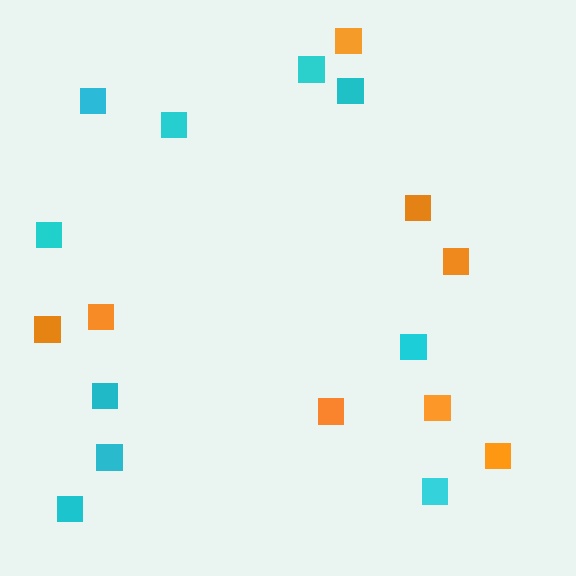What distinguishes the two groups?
There are 2 groups: one group of orange squares (8) and one group of cyan squares (10).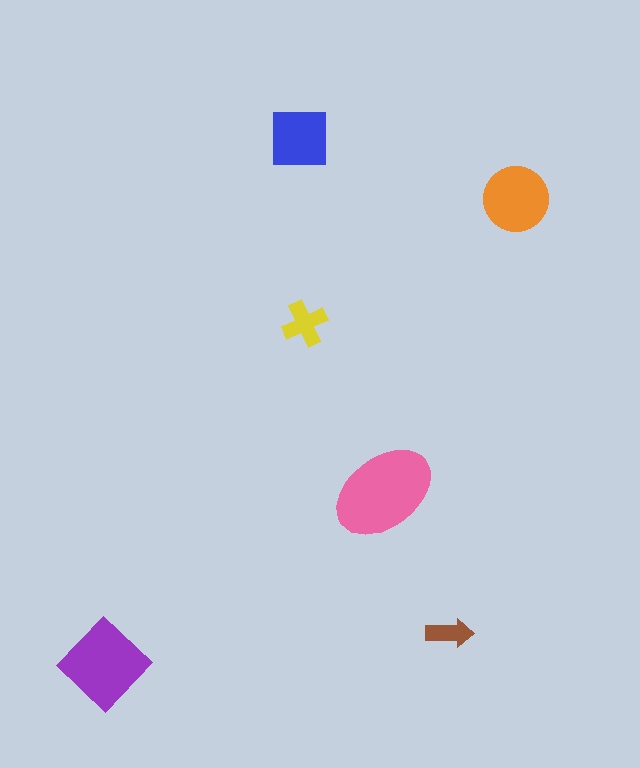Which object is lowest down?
The purple diamond is bottommost.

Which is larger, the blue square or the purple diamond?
The purple diamond.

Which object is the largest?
The pink ellipse.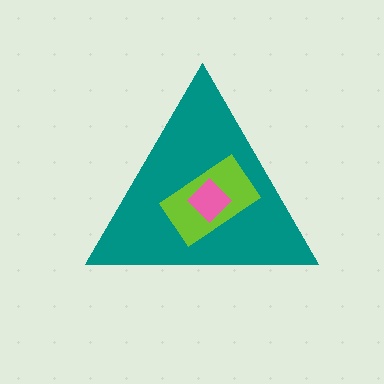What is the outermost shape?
The teal triangle.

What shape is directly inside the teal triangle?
The lime rectangle.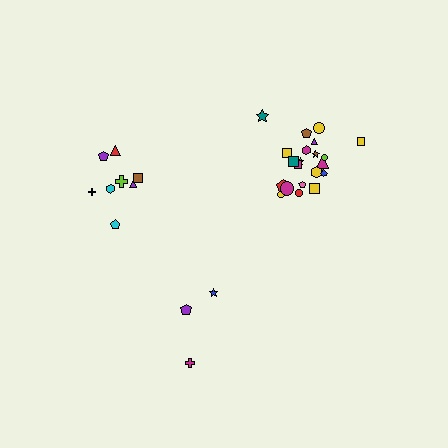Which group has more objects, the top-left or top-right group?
The top-right group.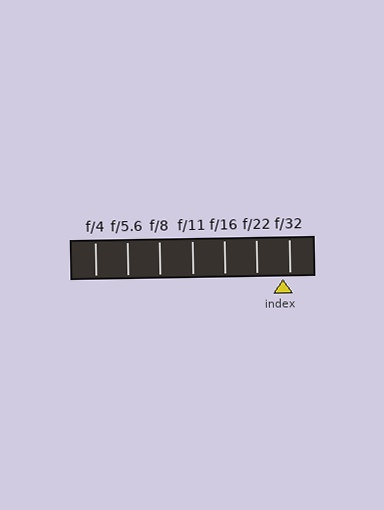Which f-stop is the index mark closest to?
The index mark is closest to f/32.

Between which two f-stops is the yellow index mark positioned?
The index mark is between f/22 and f/32.